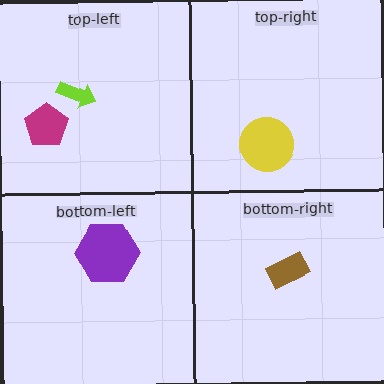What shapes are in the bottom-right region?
The brown rectangle.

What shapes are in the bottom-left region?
The purple hexagon.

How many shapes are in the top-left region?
2.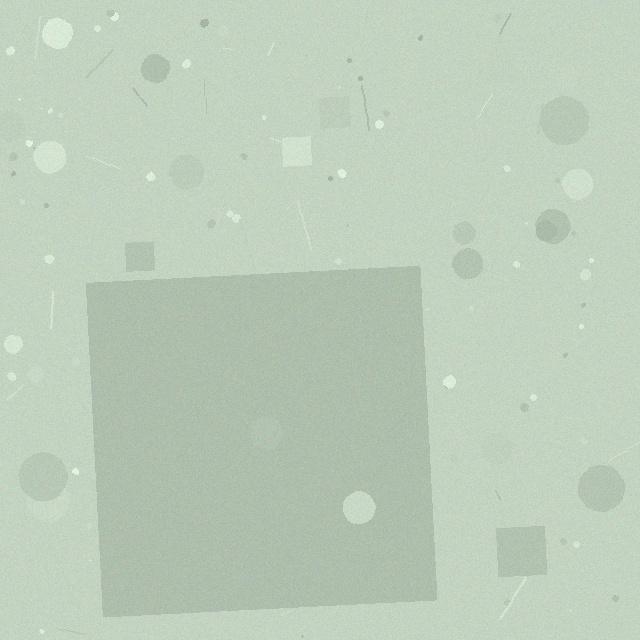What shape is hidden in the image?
A square is hidden in the image.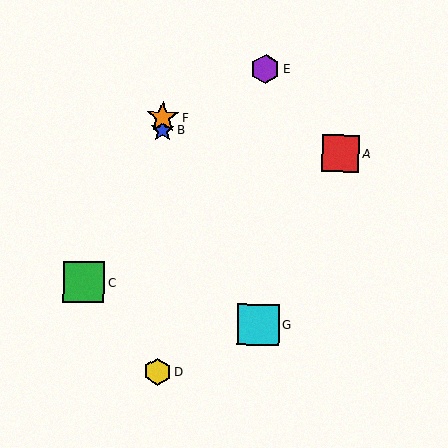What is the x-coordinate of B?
Object B is at x≈163.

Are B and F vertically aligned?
Yes, both are at x≈163.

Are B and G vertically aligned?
No, B is at x≈163 and G is at x≈258.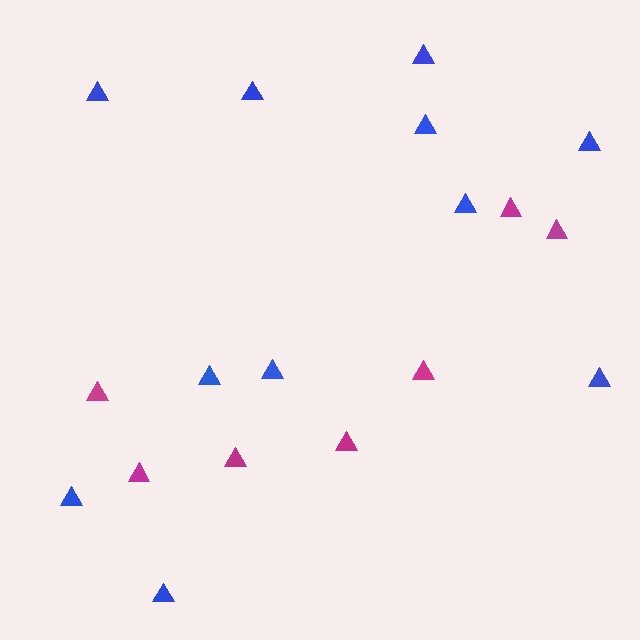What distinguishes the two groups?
There are 2 groups: one group of magenta triangles (7) and one group of blue triangles (11).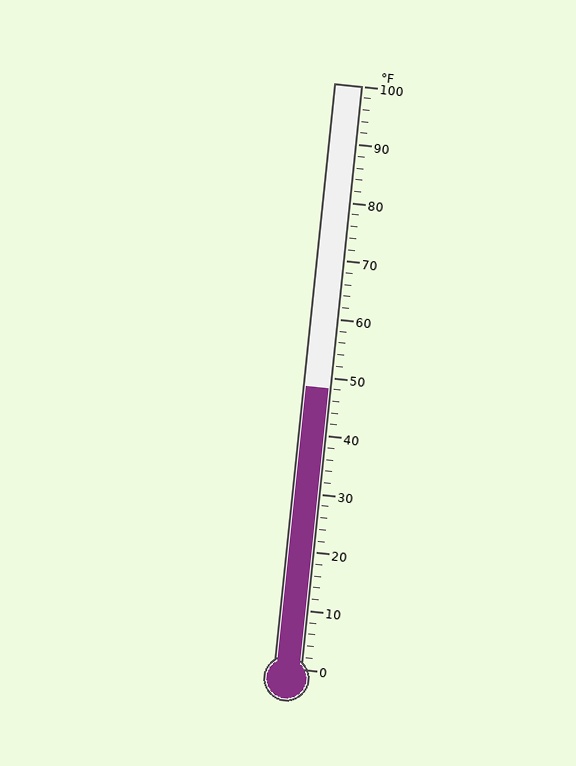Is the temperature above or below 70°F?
The temperature is below 70°F.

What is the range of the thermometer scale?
The thermometer scale ranges from 0°F to 100°F.